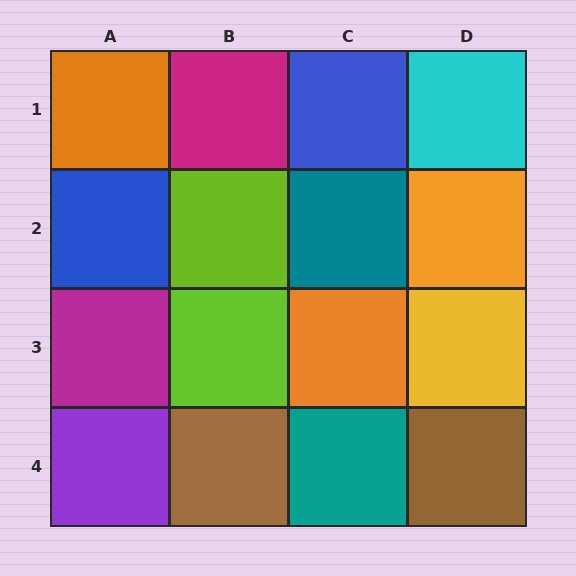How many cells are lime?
2 cells are lime.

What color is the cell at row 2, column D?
Orange.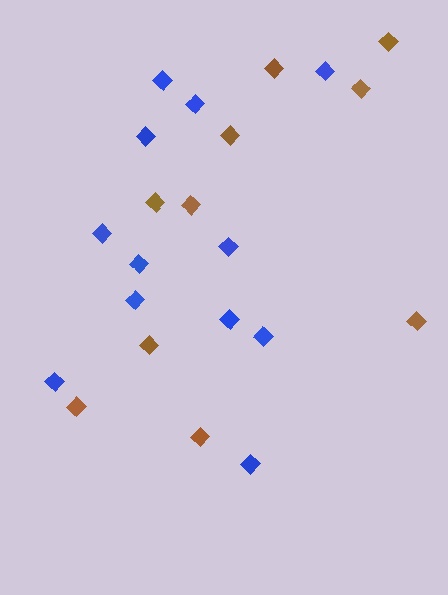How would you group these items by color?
There are 2 groups: one group of brown diamonds (10) and one group of blue diamonds (12).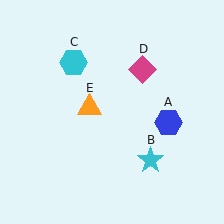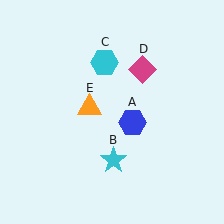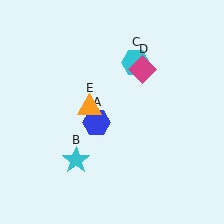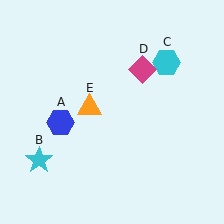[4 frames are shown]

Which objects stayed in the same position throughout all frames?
Magenta diamond (object D) and orange triangle (object E) remained stationary.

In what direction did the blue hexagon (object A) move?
The blue hexagon (object A) moved left.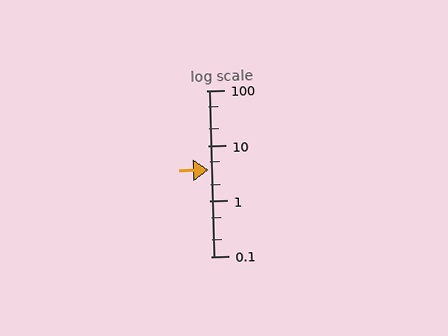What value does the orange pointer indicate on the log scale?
The pointer indicates approximately 3.7.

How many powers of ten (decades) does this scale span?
The scale spans 3 decades, from 0.1 to 100.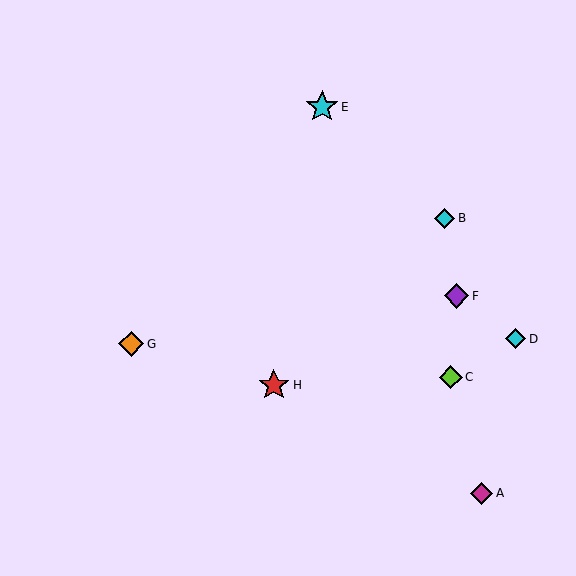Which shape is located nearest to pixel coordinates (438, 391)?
The lime diamond (labeled C) at (451, 377) is nearest to that location.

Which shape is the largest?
The cyan star (labeled E) is the largest.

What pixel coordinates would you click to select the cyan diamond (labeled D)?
Click at (515, 339) to select the cyan diamond D.